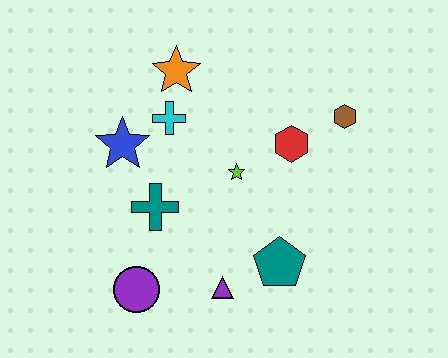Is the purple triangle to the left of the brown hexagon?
Yes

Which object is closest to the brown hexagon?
The red hexagon is closest to the brown hexagon.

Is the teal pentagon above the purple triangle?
Yes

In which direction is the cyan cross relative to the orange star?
The cyan cross is below the orange star.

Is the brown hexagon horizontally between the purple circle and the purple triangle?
No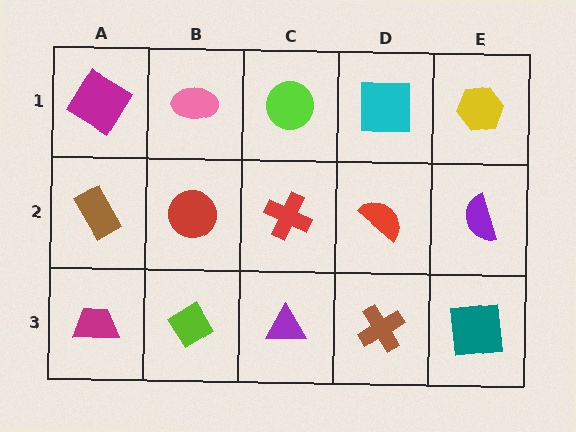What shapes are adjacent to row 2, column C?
A lime circle (row 1, column C), a purple triangle (row 3, column C), a red circle (row 2, column B), a red semicircle (row 2, column D).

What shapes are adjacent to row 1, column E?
A purple semicircle (row 2, column E), a cyan square (row 1, column D).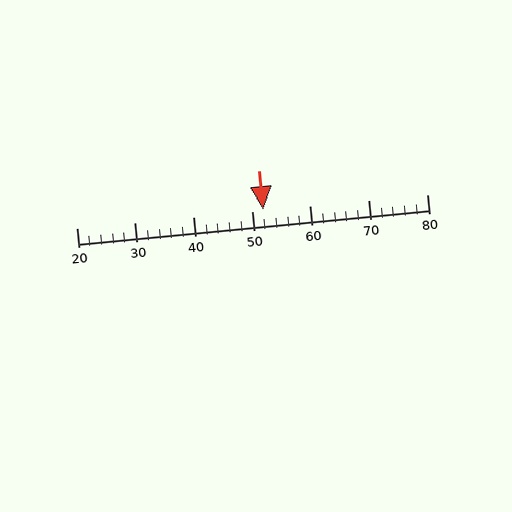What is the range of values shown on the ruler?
The ruler shows values from 20 to 80.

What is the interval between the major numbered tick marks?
The major tick marks are spaced 10 units apart.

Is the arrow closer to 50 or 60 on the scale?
The arrow is closer to 50.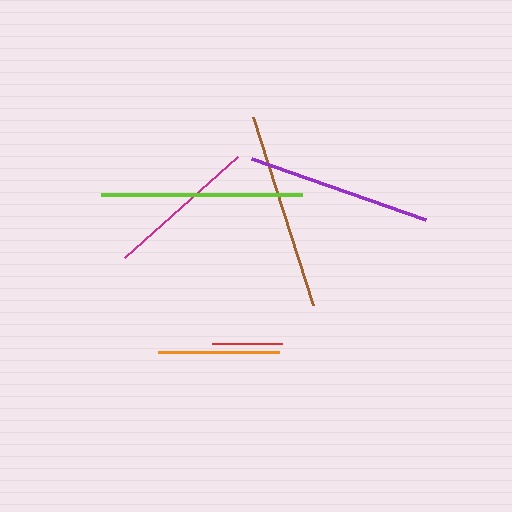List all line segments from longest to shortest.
From longest to shortest: lime, brown, purple, magenta, orange, red.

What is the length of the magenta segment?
The magenta segment is approximately 151 pixels long.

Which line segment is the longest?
The lime line is the longest at approximately 202 pixels.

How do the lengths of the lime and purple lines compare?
The lime and purple lines are approximately the same length.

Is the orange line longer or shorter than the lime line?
The lime line is longer than the orange line.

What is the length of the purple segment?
The purple segment is approximately 185 pixels long.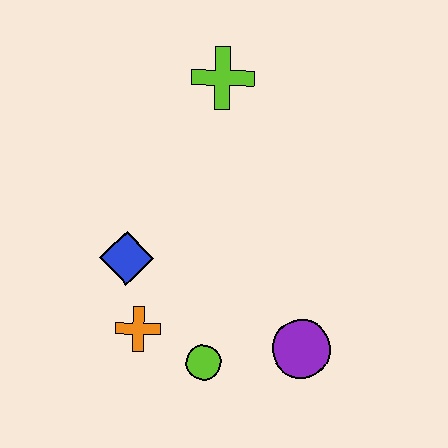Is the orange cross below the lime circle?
No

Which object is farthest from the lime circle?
The lime cross is farthest from the lime circle.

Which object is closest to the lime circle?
The orange cross is closest to the lime circle.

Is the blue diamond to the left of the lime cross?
Yes